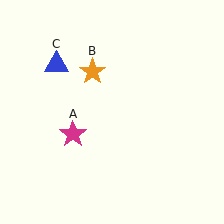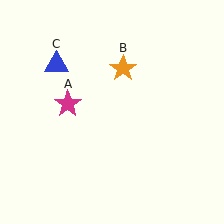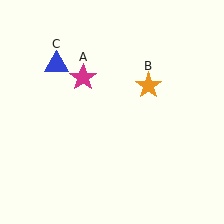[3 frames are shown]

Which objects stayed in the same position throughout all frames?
Blue triangle (object C) remained stationary.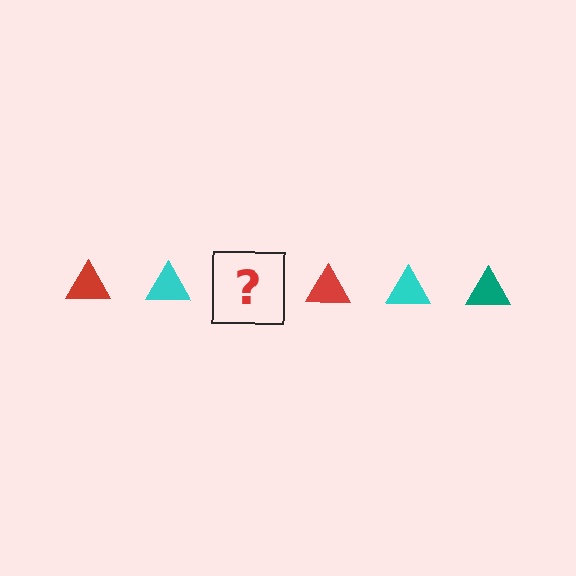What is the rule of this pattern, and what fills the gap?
The rule is that the pattern cycles through red, cyan, teal triangles. The gap should be filled with a teal triangle.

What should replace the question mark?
The question mark should be replaced with a teal triangle.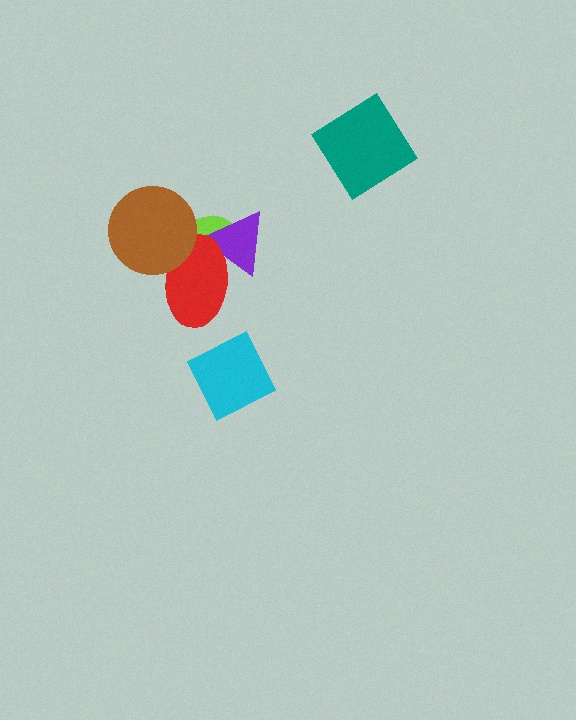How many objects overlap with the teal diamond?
0 objects overlap with the teal diamond.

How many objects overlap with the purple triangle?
2 objects overlap with the purple triangle.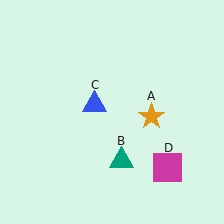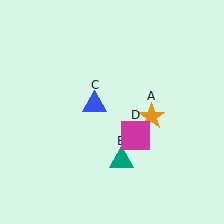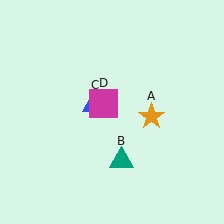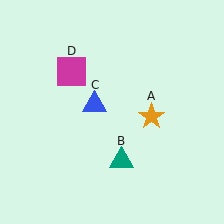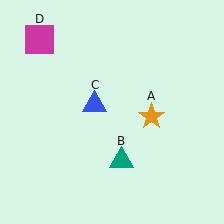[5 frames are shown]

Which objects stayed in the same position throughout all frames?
Orange star (object A) and teal triangle (object B) and blue triangle (object C) remained stationary.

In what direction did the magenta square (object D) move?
The magenta square (object D) moved up and to the left.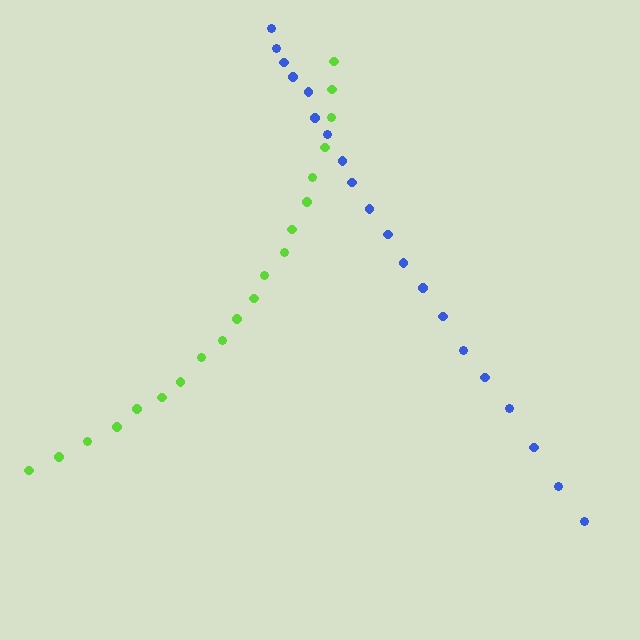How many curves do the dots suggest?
There are 2 distinct paths.